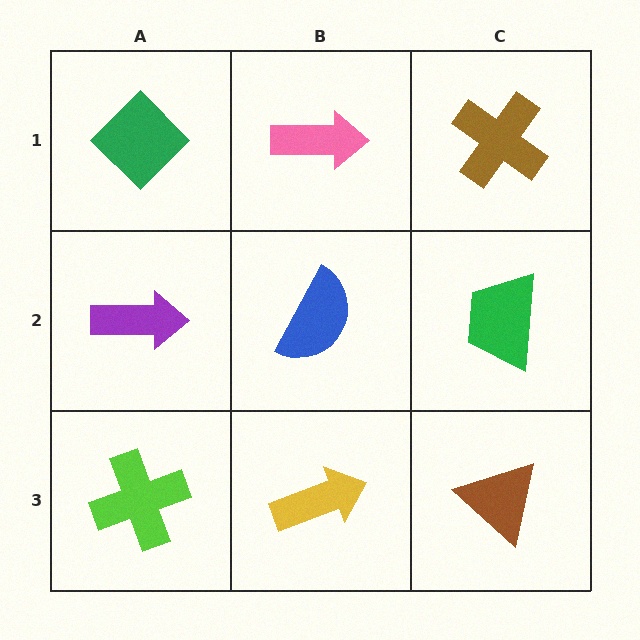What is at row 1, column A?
A green diamond.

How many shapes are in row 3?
3 shapes.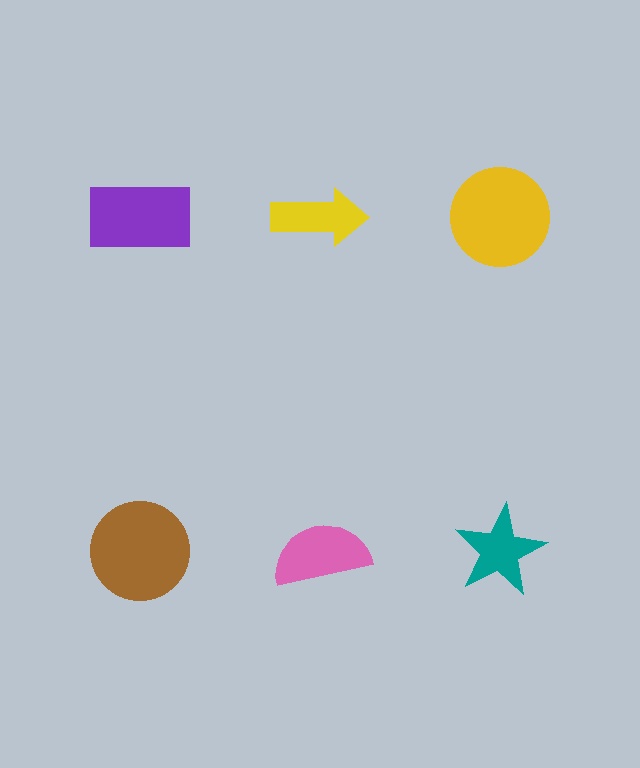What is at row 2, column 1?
A brown circle.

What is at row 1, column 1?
A purple rectangle.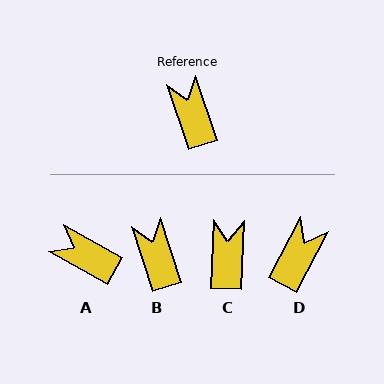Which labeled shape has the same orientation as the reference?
B.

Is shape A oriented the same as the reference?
No, it is off by about 42 degrees.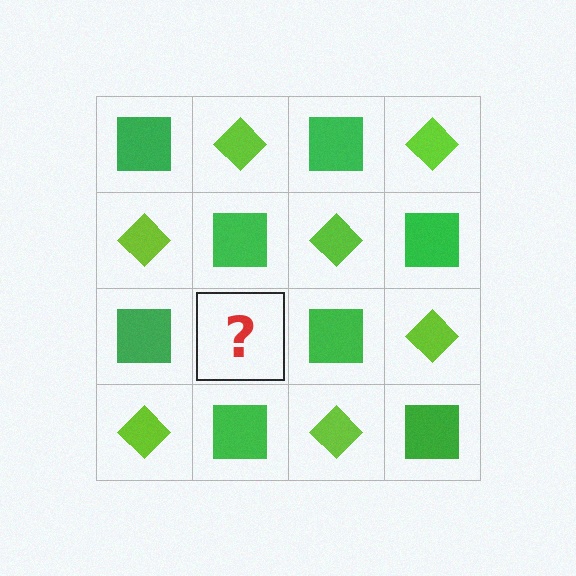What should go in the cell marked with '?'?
The missing cell should contain a lime diamond.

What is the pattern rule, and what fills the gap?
The rule is that it alternates green square and lime diamond in a checkerboard pattern. The gap should be filled with a lime diamond.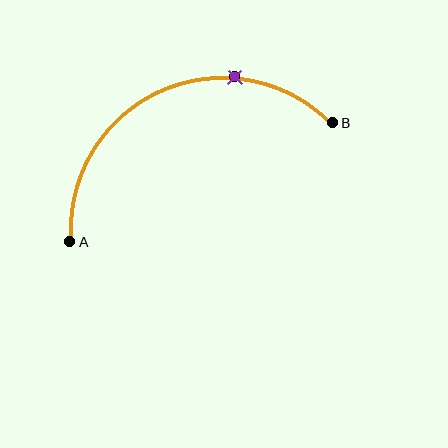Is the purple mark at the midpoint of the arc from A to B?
No. The purple mark lies on the arc but is closer to endpoint B. The arc midpoint would be at the point on the curve equidistant along the arc from both A and B.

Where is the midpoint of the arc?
The arc midpoint is the point on the curve farthest from the straight line joining A and B. It sits above that line.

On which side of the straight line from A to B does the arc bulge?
The arc bulges above the straight line connecting A and B.